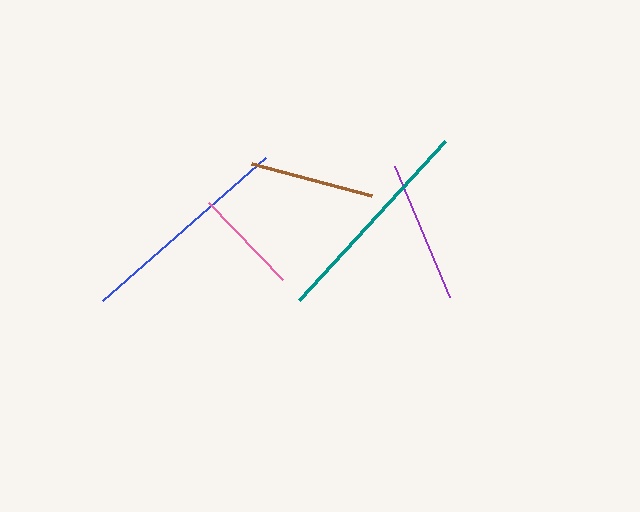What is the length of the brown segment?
The brown segment is approximately 124 pixels long.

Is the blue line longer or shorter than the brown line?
The blue line is longer than the brown line.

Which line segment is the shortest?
The pink line is the shortest at approximately 106 pixels.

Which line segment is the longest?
The blue line is the longest at approximately 217 pixels.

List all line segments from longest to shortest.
From longest to shortest: blue, teal, purple, brown, pink.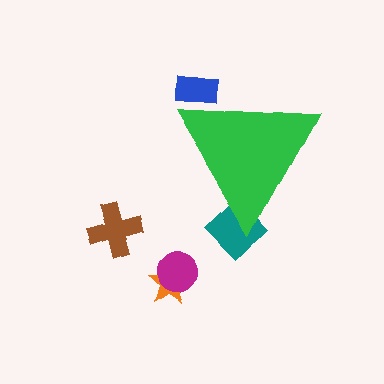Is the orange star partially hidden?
No, the orange star is fully visible.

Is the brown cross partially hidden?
No, the brown cross is fully visible.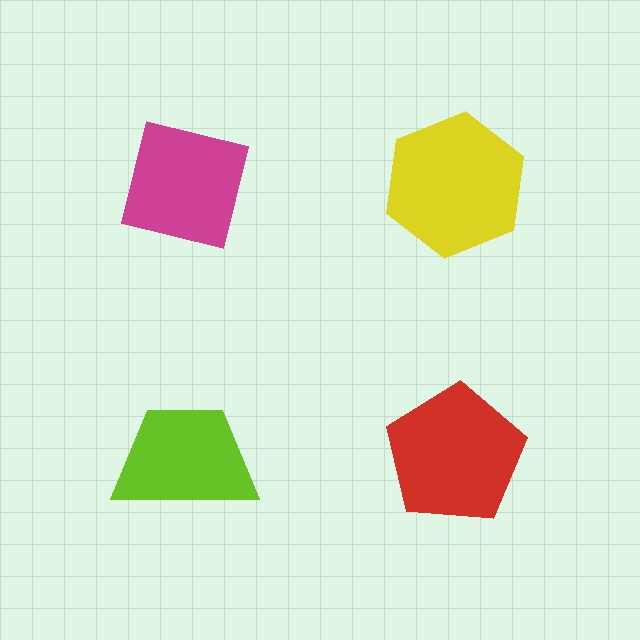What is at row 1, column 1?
A magenta square.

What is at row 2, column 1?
A lime trapezoid.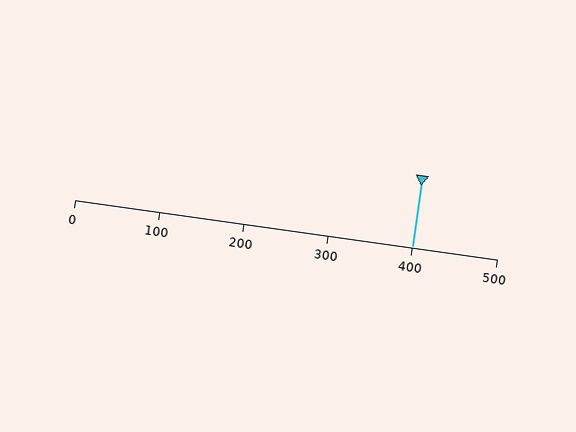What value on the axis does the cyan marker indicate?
The marker indicates approximately 400.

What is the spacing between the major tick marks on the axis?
The major ticks are spaced 100 apart.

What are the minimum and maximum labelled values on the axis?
The axis runs from 0 to 500.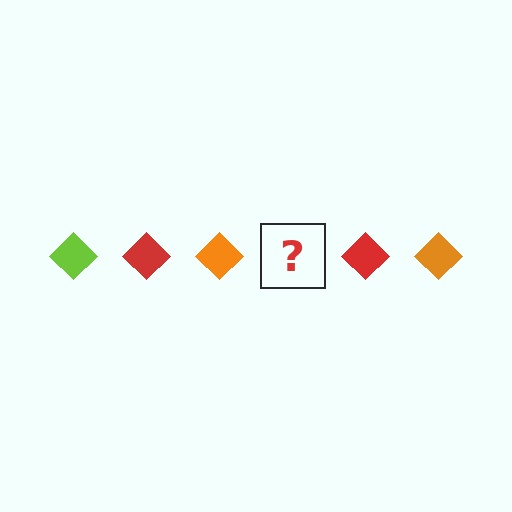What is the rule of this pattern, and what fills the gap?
The rule is that the pattern cycles through lime, red, orange diamonds. The gap should be filled with a lime diamond.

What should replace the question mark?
The question mark should be replaced with a lime diamond.